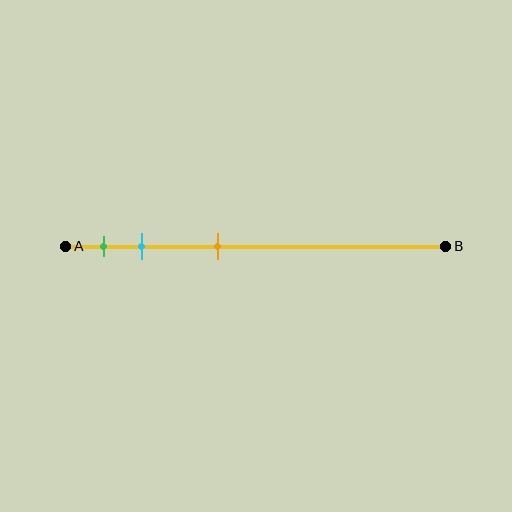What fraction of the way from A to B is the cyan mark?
The cyan mark is approximately 20% (0.2) of the way from A to B.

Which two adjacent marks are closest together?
The green and cyan marks are the closest adjacent pair.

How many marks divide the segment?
There are 3 marks dividing the segment.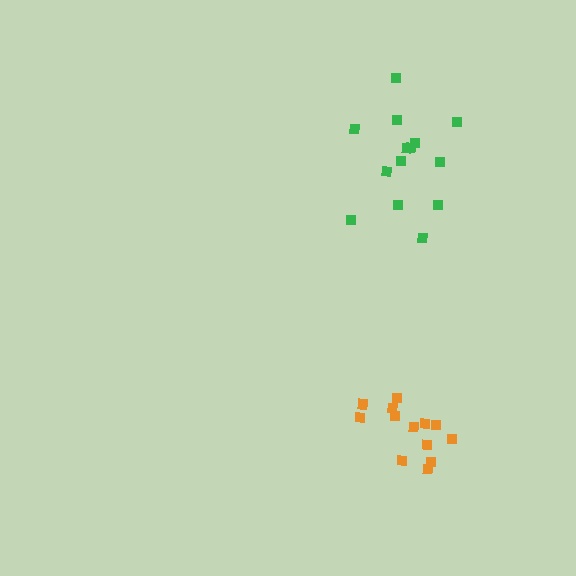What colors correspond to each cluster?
The clusters are colored: green, orange.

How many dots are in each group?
Group 1: 14 dots, Group 2: 13 dots (27 total).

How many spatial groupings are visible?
There are 2 spatial groupings.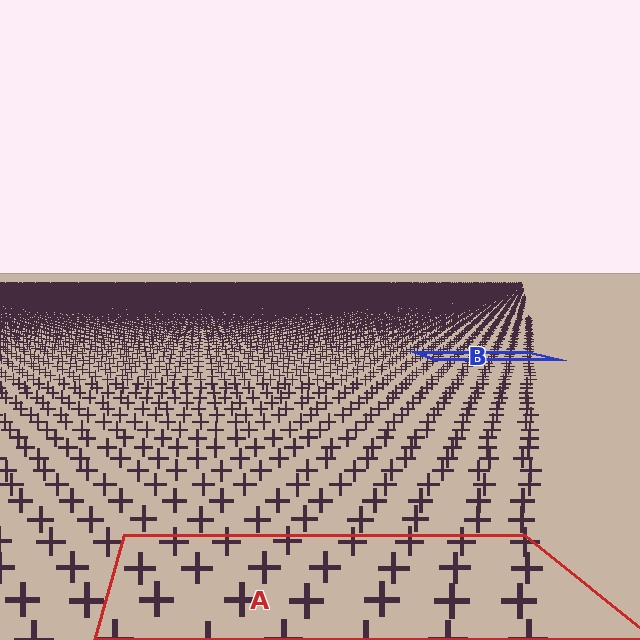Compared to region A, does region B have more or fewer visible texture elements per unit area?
Region B has more texture elements per unit area — they are packed more densely because it is farther away.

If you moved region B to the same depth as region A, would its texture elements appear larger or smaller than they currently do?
They would appear larger. At a closer depth, the same texture elements are projected at a bigger on-screen size.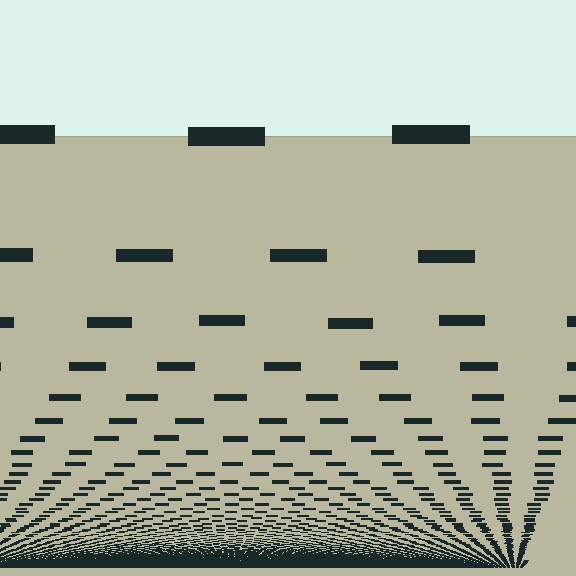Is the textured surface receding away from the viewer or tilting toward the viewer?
The surface appears to tilt toward the viewer. Texture elements get larger and sparser toward the top.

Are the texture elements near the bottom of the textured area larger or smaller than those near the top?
Smaller. The gradient is inverted — elements near the bottom are smaller and denser.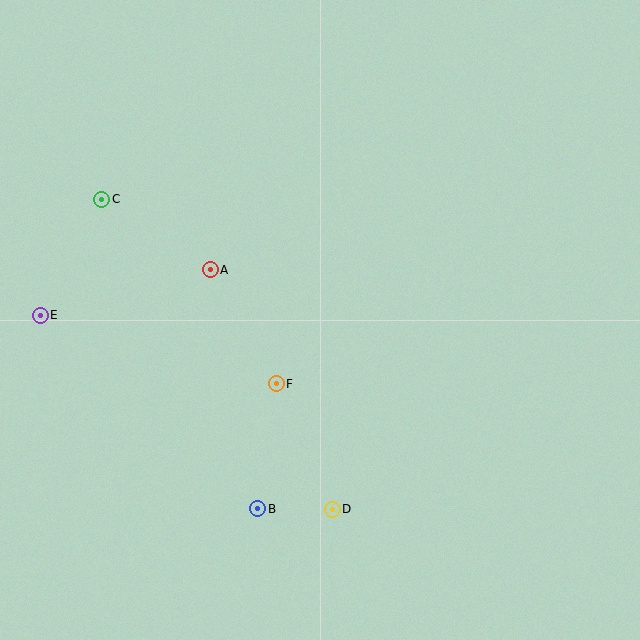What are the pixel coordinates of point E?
Point E is at (40, 315).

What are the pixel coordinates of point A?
Point A is at (210, 270).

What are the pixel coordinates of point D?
Point D is at (332, 509).